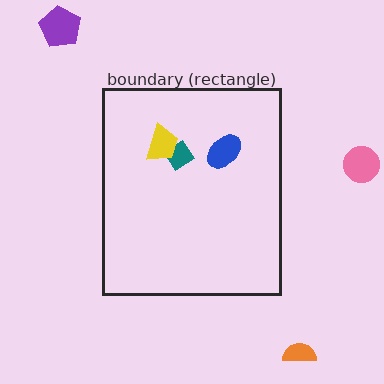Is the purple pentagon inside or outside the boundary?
Outside.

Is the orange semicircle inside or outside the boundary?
Outside.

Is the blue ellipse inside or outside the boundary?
Inside.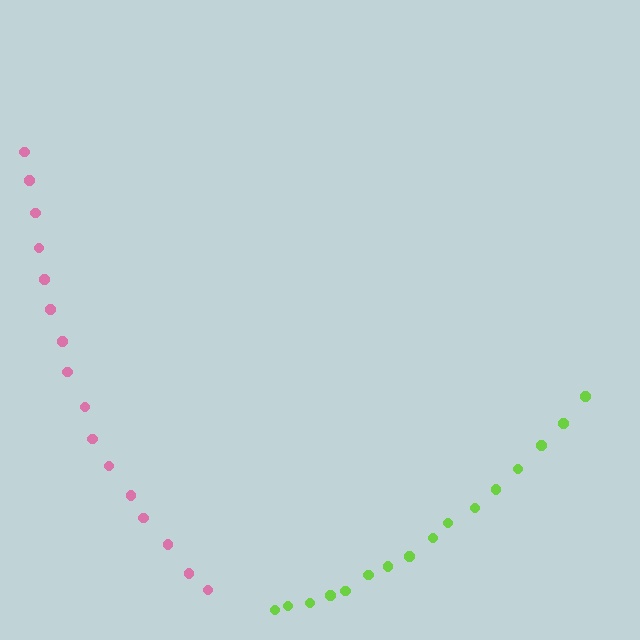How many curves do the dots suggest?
There are 2 distinct paths.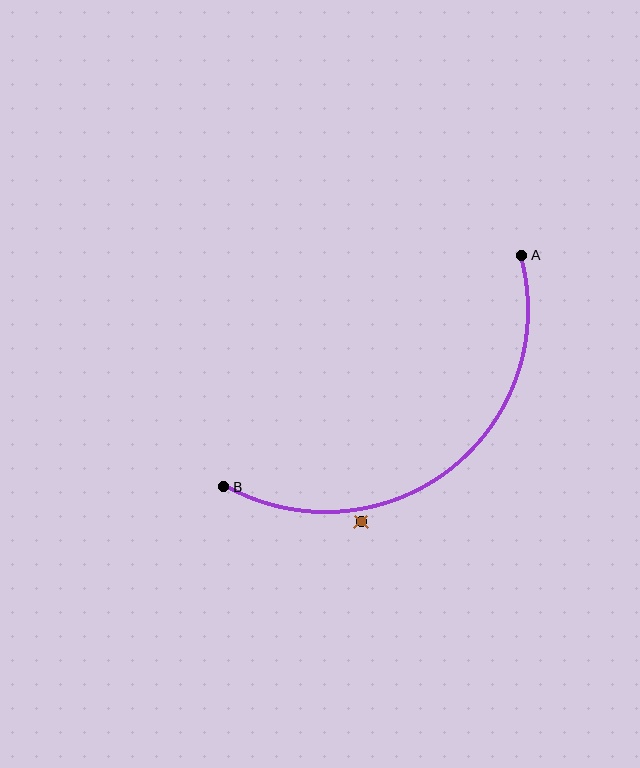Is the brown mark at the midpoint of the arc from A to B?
No — the brown mark does not lie on the arc at all. It sits slightly outside the curve.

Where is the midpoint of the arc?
The arc midpoint is the point on the curve farthest from the straight line joining A and B. It sits below and to the right of that line.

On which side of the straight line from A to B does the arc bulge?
The arc bulges below and to the right of the straight line connecting A and B.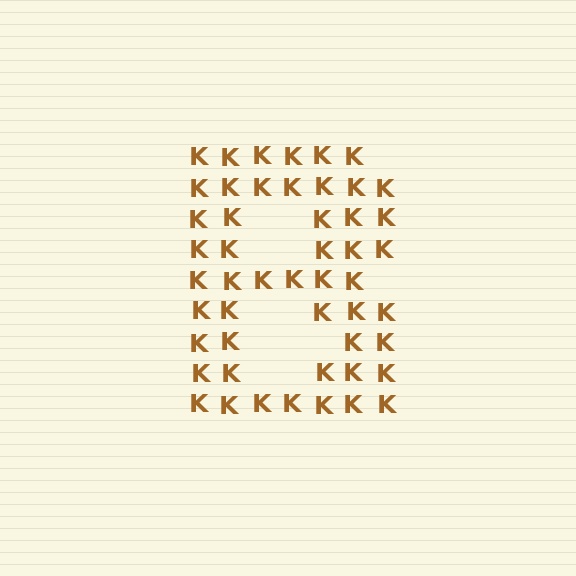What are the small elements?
The small elements are letter K's.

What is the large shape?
The large shape is the letter B.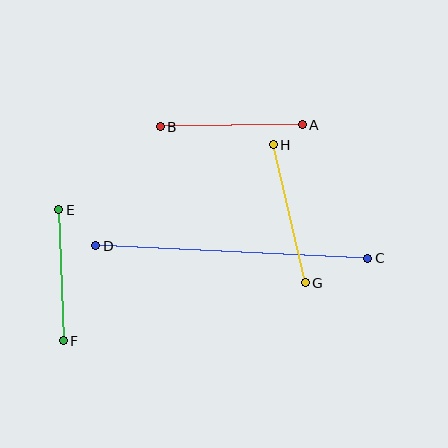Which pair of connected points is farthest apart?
Points C and D are farthest apart.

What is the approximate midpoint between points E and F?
The midpoint is at approximately (61, 275) pixels.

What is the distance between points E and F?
The distance is approximately 131 pixels.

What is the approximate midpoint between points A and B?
The midpoint is at approximately (231, 126) pixels.